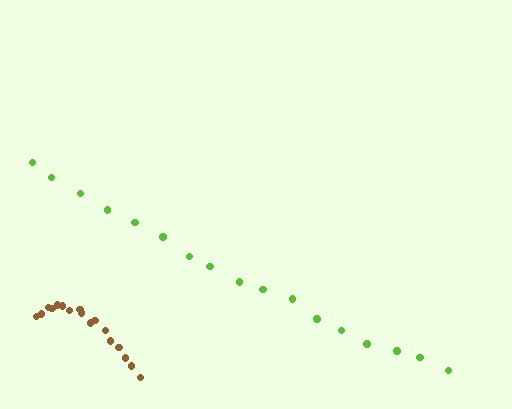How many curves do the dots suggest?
There are 2 distinct paths.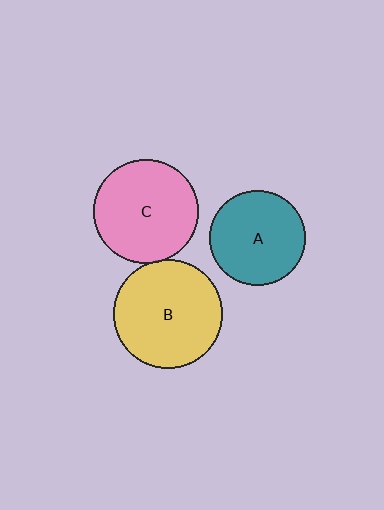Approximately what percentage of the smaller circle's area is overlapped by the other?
Approximately 5%.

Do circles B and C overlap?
Yes.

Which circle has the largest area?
Circle B (yellow).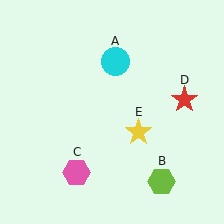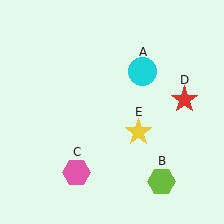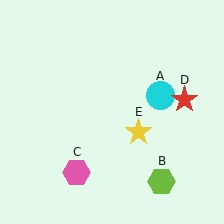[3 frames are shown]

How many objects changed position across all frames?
1 object changed position: cyan circle (object A).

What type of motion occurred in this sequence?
The cyan circle (object A) rotated clockwise around the center of the scene.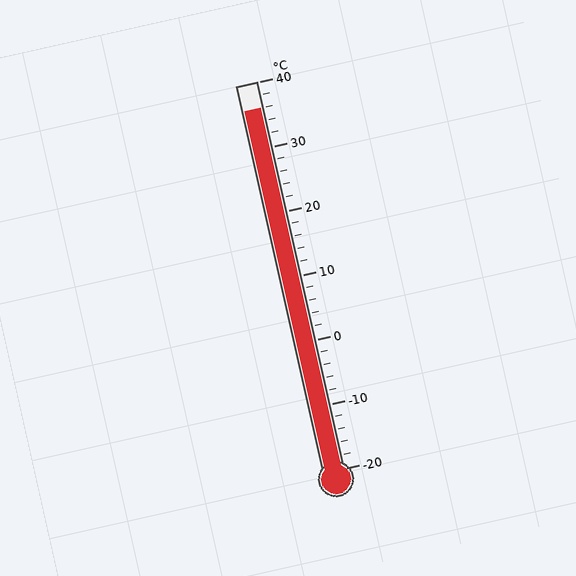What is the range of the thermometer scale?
The thermometer scale ranges from -20°C to 40°C.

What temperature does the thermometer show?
The thermometer shows approximately 36°C.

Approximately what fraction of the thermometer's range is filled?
The thermometer is filled to approximately 95% of its range.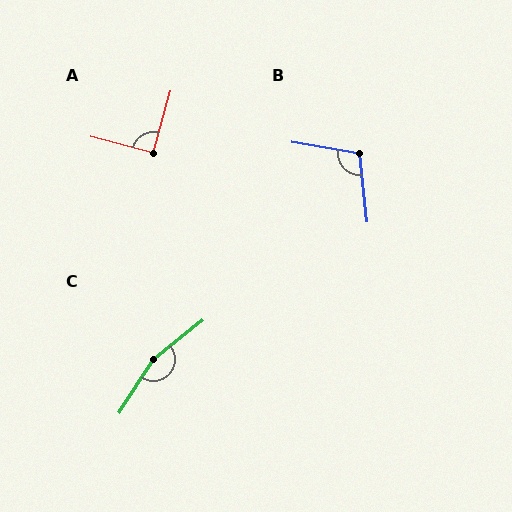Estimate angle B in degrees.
Approximately 106 degrees.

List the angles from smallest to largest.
A (91°), B (106°), C (161°).